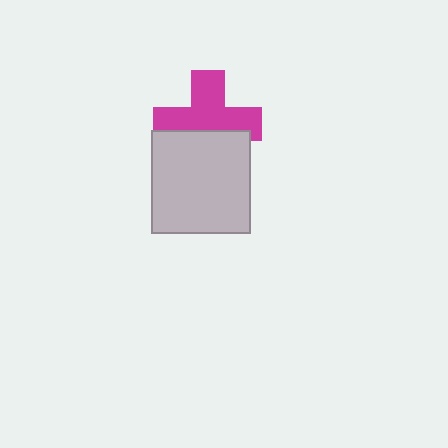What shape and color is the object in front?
The object in front is a light gray rectangle.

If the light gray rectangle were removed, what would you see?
You would see the complete magenta cross.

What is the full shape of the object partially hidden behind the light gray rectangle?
The partially hidden object is a magenta cross.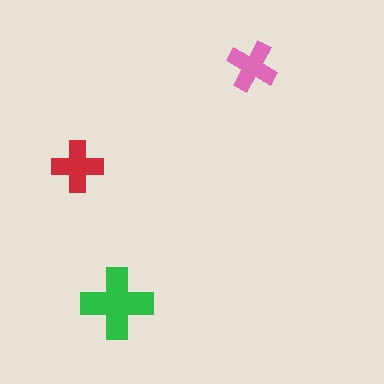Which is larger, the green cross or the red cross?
The green one.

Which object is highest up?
The pink cross is topmost.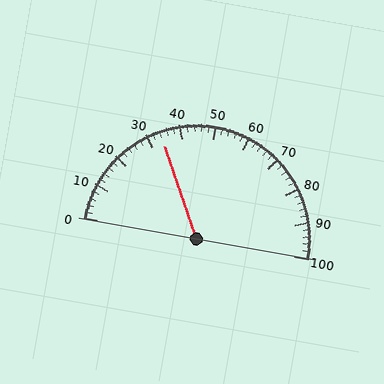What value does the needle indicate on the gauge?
The needle indicates approximately 34.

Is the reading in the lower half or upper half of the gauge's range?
The reading is in the lower half of the range (0 to 100).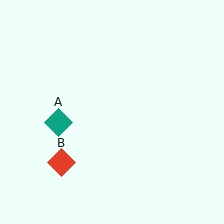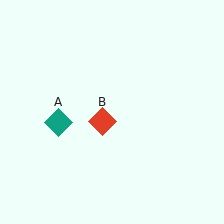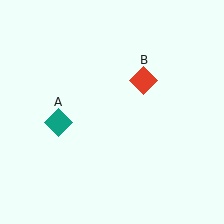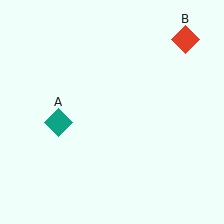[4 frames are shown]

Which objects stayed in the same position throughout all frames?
Teal diamond (object A) remained stationary.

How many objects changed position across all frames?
1 object changed position: red diamond (object B).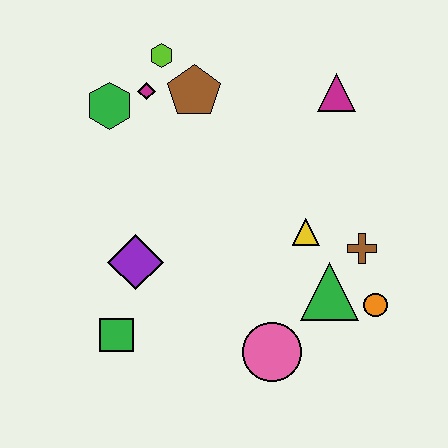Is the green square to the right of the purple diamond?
No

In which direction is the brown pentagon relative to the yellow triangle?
The brown pentagon is above the yellow triangle.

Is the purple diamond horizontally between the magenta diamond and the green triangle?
No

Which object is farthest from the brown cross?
The green hexagon is farthest from the brown cross.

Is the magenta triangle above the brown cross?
Yes